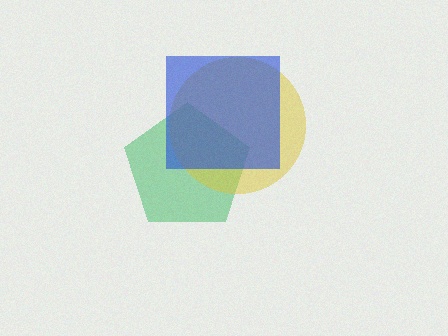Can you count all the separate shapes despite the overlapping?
Yes, there are 3 separate shapes.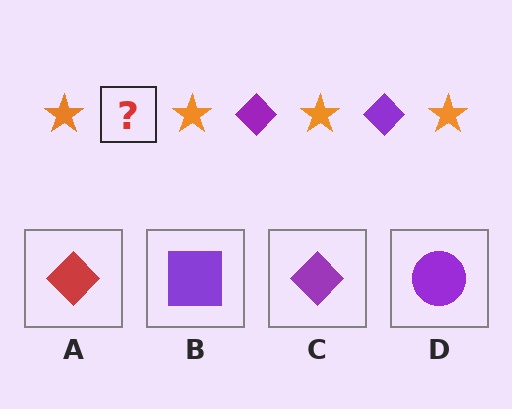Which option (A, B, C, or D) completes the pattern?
C.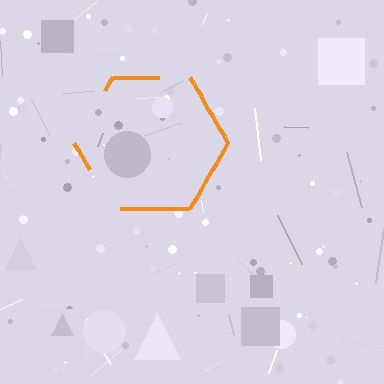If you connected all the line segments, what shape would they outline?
They would outline a hexagon.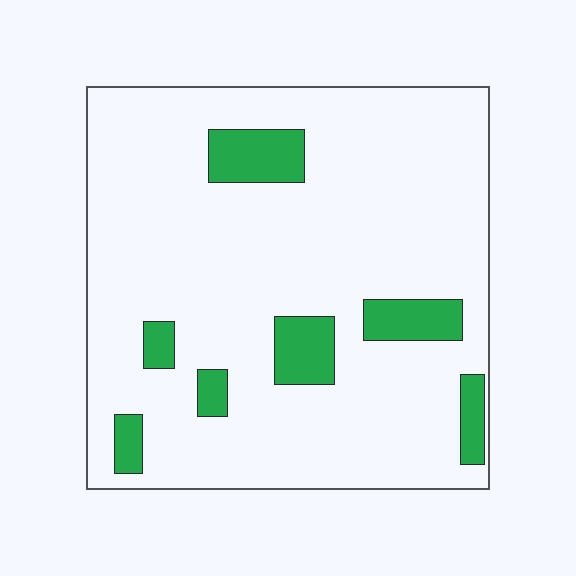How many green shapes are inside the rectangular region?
7.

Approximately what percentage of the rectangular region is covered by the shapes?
Approximately 15%.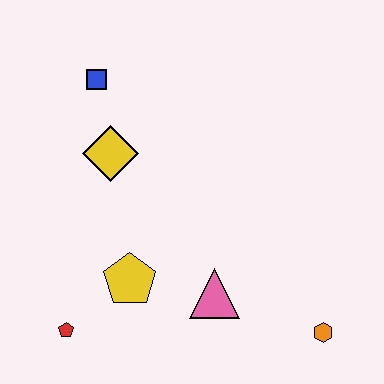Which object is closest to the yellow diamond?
The blue square is closest to the yellow diamond.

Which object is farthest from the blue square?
The orange hexagon is farthest from the blue square.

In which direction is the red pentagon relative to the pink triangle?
The red pentagon is to the left of the pink triangle.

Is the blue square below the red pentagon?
No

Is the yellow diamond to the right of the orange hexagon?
No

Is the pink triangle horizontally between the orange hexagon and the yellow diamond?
Yes